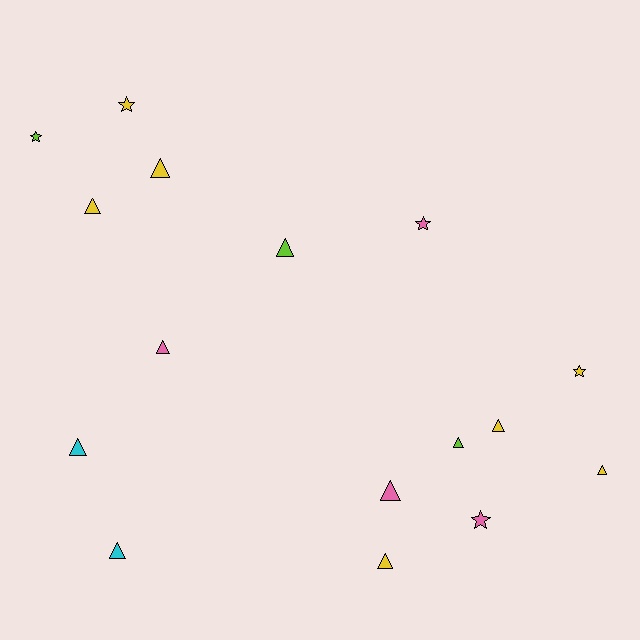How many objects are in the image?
There are 16 objects.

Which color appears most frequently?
Yellow, with 7 objects.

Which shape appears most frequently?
Triangle, with 11 objects.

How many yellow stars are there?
There are 2 yellow stars.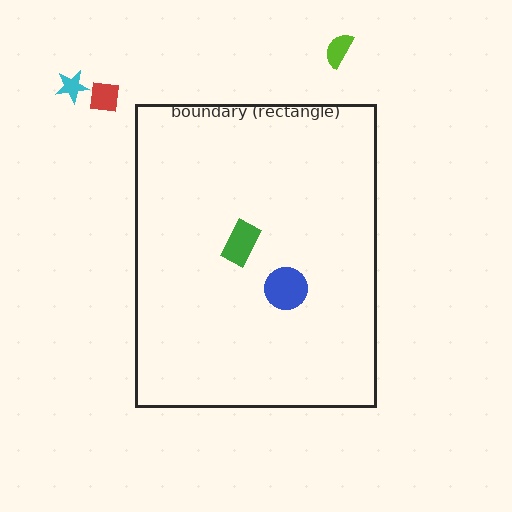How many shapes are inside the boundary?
2 inside, 3 outside.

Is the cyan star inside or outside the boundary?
Outside.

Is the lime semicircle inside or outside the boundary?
Outside.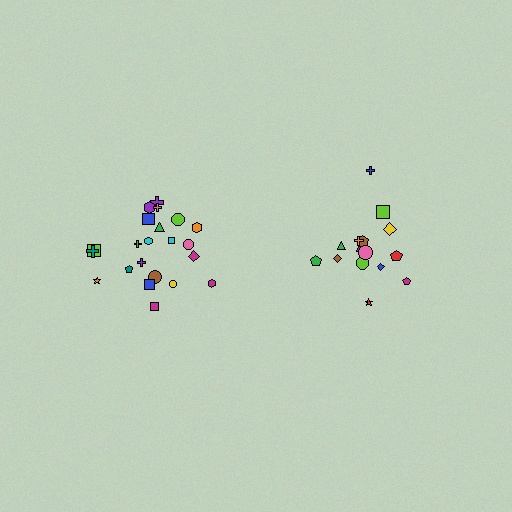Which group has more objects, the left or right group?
The left group.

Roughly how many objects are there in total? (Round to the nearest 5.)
Roughly 35 objects in total.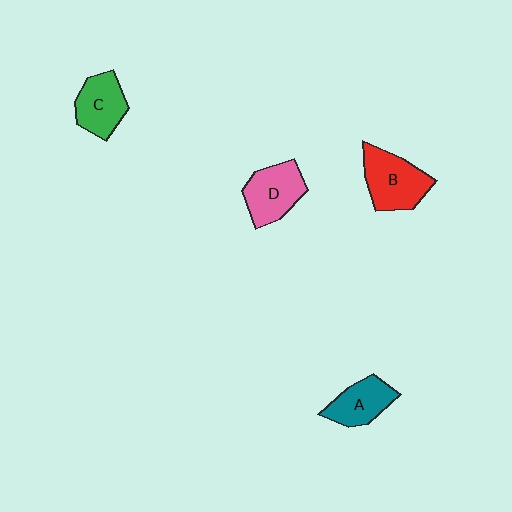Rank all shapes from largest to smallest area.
From largest to smallest: B (red), D (pink), C (green), A (teal).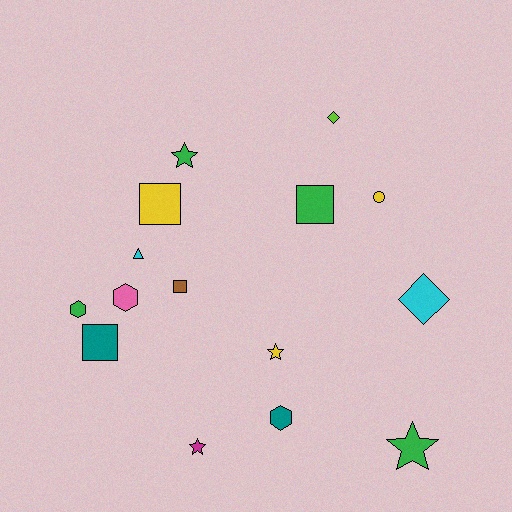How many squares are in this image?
There are 4 squares.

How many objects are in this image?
There are 15 objects.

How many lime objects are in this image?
There is 1 lime object.